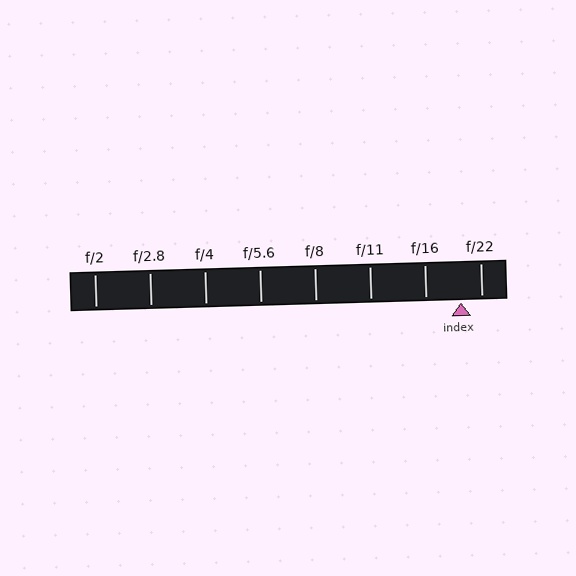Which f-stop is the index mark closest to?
The index mark is closest to f/22.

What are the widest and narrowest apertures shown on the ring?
The widest aperture shown is f/2 and the narrowest is f/22.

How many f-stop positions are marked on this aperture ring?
There are 8 f-stop positions marked.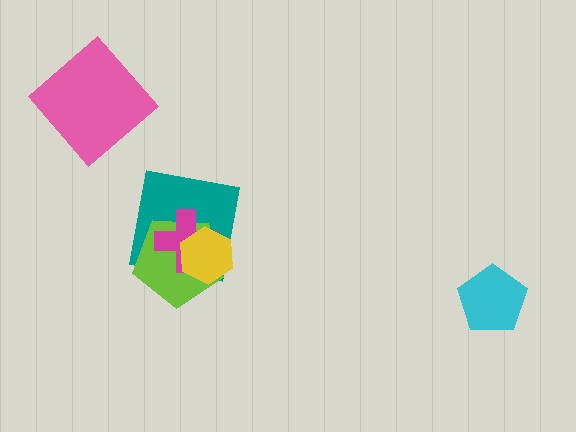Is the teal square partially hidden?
Yes, it is partially covered by another shape.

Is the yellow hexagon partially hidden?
No, no other shape covers it.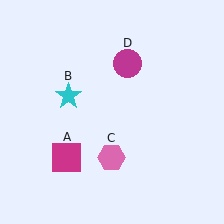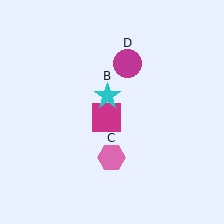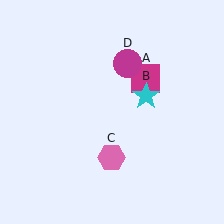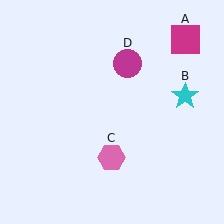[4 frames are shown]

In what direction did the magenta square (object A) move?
The magenta square (object A) moved up and to the right.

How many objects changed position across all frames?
2 objects changed position: magenta square (object A), cyan star (object B).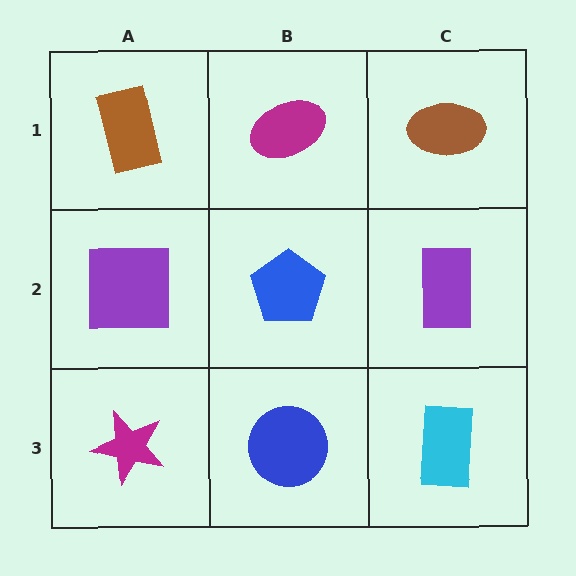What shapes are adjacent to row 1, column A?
A purple square (row 2, column A), a magenta ellipse (row 1, column B).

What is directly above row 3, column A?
A purple square.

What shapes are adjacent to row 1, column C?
A purple rectangle (row 2, column C), a magenta ellipse (row 1, column B).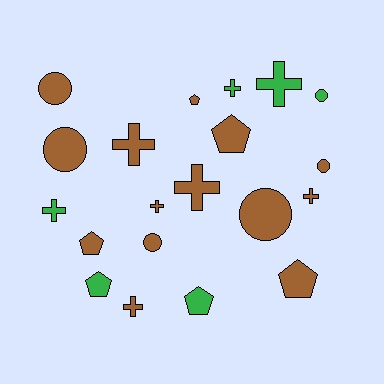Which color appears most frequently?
Brown, with 14 objects.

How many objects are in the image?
There are 20 objects.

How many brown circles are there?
There are 5 brown circles.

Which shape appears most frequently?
Cross, with 8 objects.